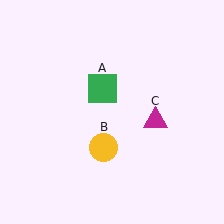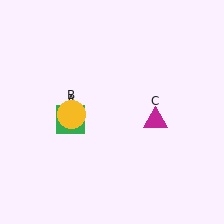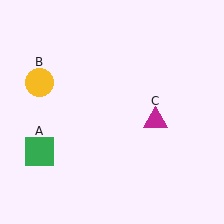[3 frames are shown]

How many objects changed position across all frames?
2 objects changed position: green square (object A), yellow circle (object B).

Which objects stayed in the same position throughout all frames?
Magenta triangle (object C) remained stationary.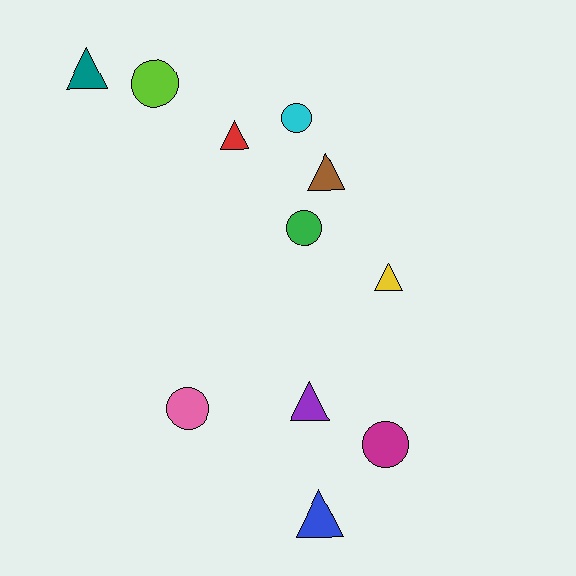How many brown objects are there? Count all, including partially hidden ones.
There is 1 brown object.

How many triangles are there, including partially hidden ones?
There are 6 triangles.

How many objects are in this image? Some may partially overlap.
There are 11 objects.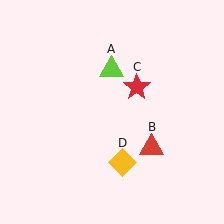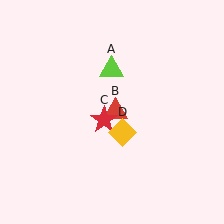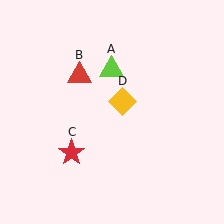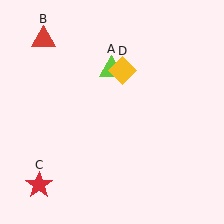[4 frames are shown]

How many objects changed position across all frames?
3 objects changed position: red triangle (object B), red star (object C), yellow diamond (object D).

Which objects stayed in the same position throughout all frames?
Lime triangle (object A) remained stationary.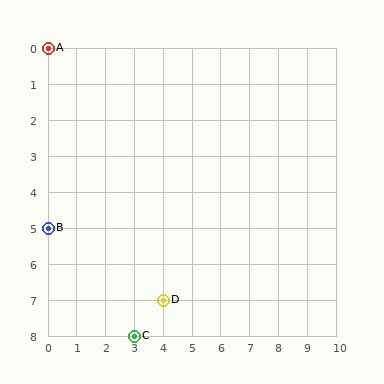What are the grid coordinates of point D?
Point D is at grid coordinates (4, 7).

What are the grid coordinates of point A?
Point A is at grid coordinates (0, 0).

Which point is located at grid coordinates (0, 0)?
Point A is at (0, 0).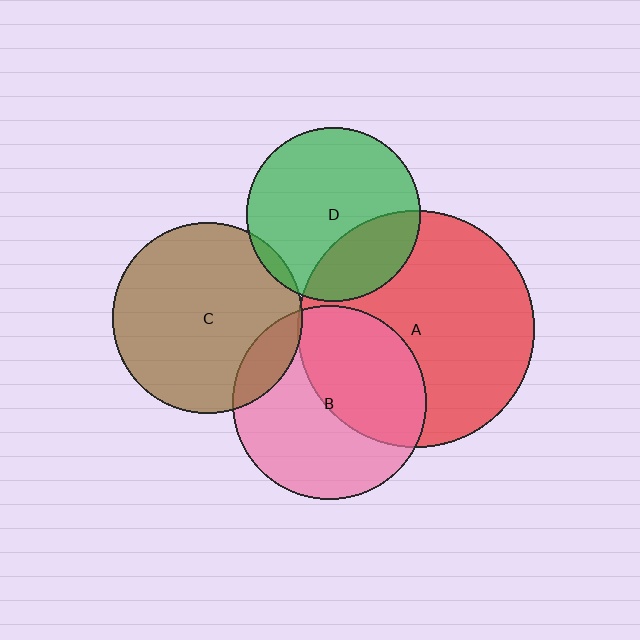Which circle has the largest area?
Circle A (red).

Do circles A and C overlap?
Yes.